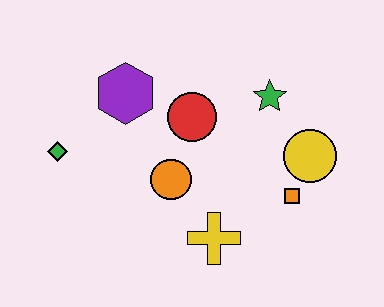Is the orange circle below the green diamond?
Yes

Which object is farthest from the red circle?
The green diamond is farthest from the red circle.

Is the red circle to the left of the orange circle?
No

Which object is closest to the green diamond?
The purple hexagon is closest to the green diamond.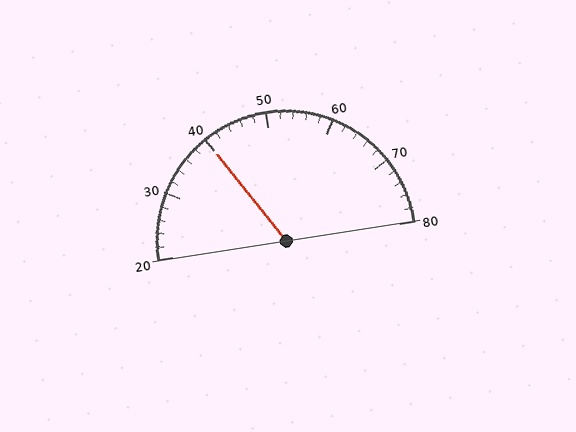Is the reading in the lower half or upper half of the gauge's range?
The reading is in the lower half of the range (20 to 80).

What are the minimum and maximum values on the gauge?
The gauge ranges from 20 to 80.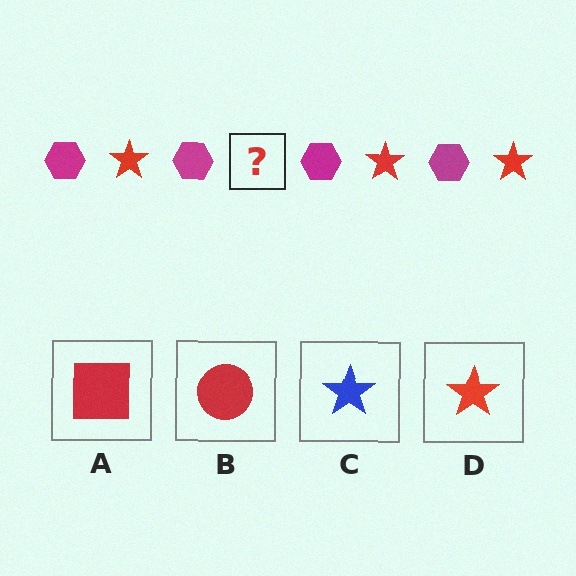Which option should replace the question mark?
Option D.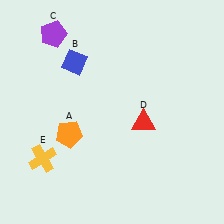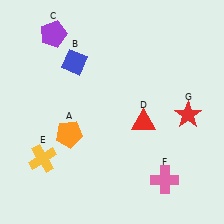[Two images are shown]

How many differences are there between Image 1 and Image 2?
There are 2 differences between the two images.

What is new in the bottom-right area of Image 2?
A red star (G) was added in the bottom-right area of Image 2.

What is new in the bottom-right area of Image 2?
A pink cross (F) was added in the bottom-right area of Image 2.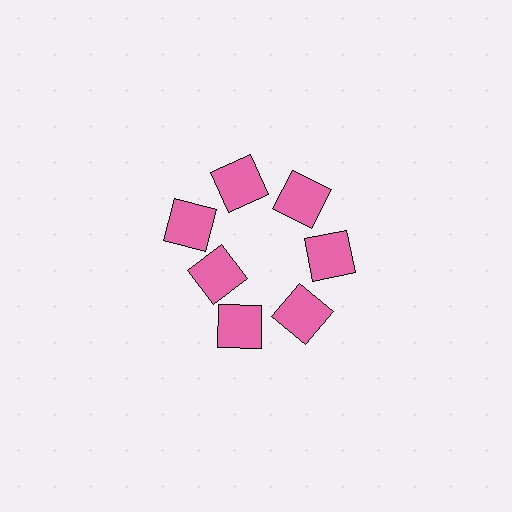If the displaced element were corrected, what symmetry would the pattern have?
It would have 7-fold rotational symmetry — the pattern would map onto itself every 51 degrees.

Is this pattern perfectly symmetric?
No. The 7 pink squares are arranged in a ring, but one element near the 8 o'clock position is pulled inward toward the center, breaking the 7-fold rotational symmetry.